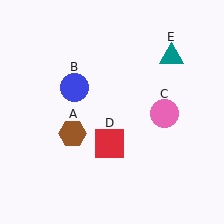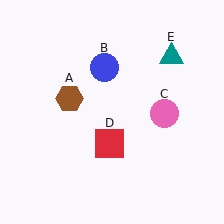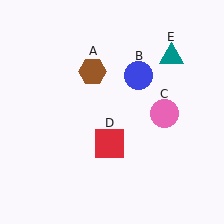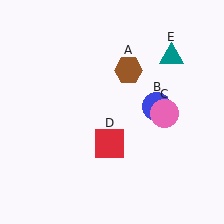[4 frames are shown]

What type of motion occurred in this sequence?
The brown hexagon (object A), blue circle (object B) rotated clockwise around the center of the scene.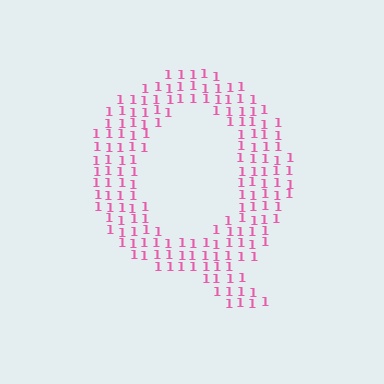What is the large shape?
The large shape is the letter Q.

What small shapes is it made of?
It is made of small digit 1's.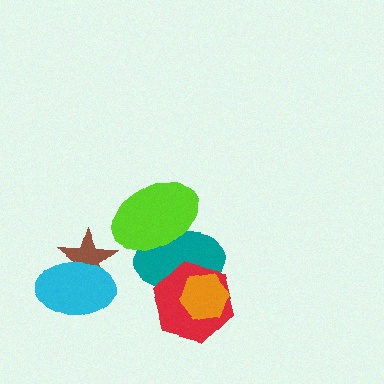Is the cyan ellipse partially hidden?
No, no other shape covers it.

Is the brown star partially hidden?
Yes, it is partially covered by another shape.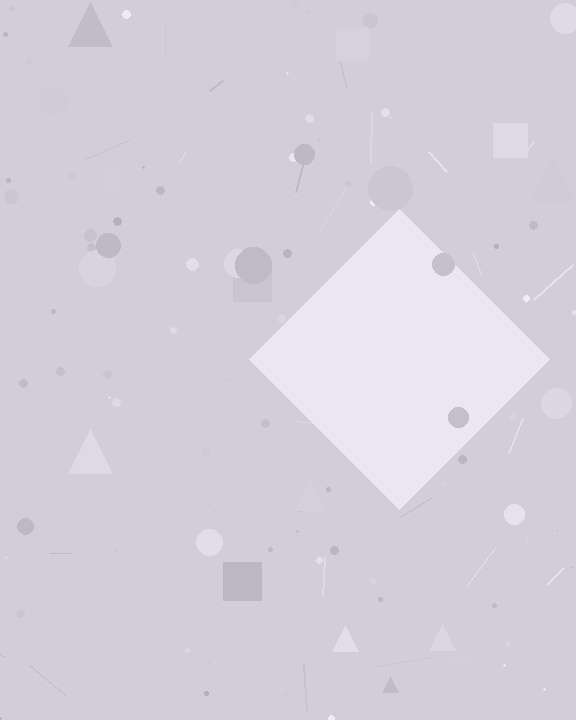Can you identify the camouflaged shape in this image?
The camouflaged shape is a diamond.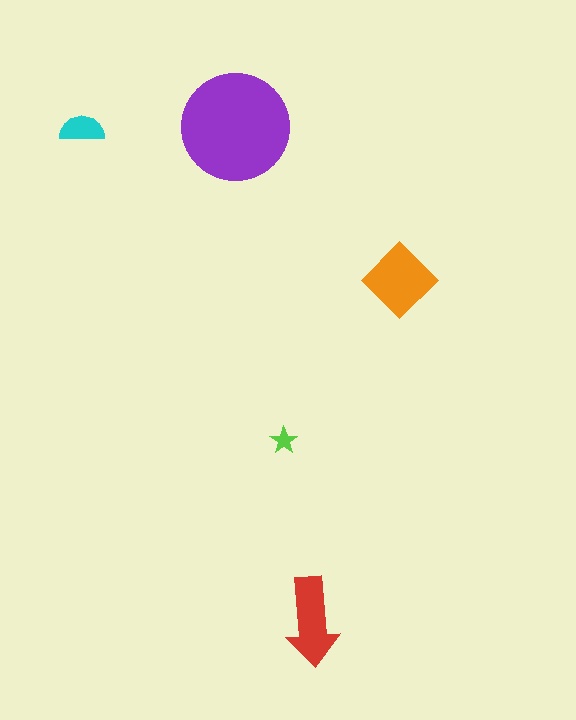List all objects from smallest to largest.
The lime star, the cyan semicircle, the red arrow, the orange diamond, the purple circle.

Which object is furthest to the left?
The cyan semicircle is leftmost.